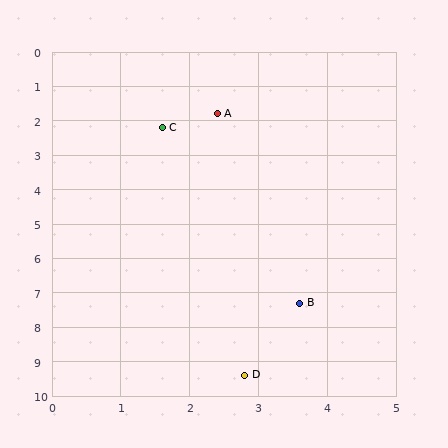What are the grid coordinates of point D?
Point D is at approximately (2.8, 9.4).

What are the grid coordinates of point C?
Point C is at approximately (1.6, 2.2).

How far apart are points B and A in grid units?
Points B and A are about 5.6 grid units apart.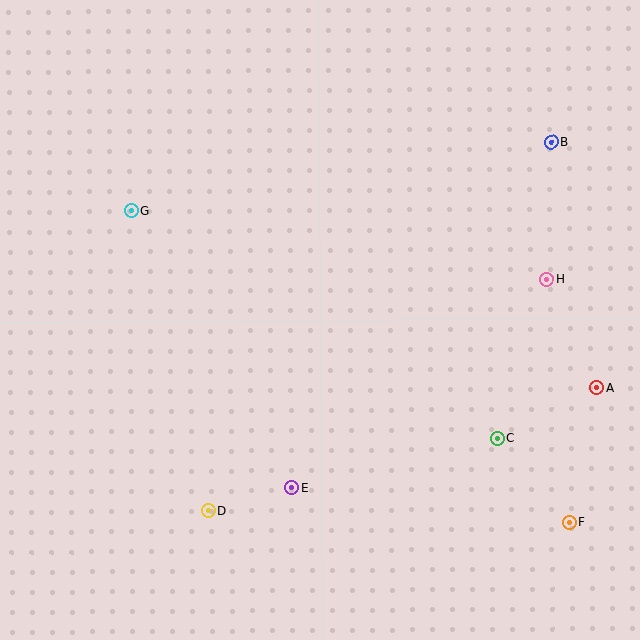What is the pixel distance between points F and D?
The distance between F and D is 361 pixels.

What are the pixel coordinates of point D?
Point D is at (209, 510).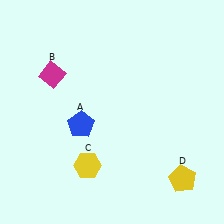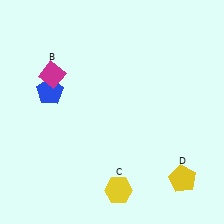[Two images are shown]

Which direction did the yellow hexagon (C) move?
The yellow hexagon (C) moved right.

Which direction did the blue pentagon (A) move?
The blue pentagon (A) moved up.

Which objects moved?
The objects that moved are: the blue pentagon (A), the yellow hexagon (C).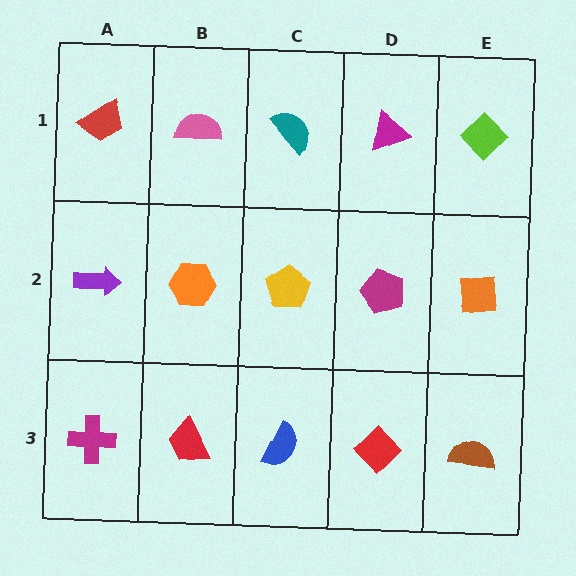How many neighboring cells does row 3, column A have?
2.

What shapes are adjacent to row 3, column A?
A purple arrow (row 2, column A), a red trapezoid (row 3, column B).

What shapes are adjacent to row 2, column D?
A magenta triangle (row 1, column D), a red diamond (row 3, column D), a yellow pentagon (row 2, column C), an orange square (row 2, column E).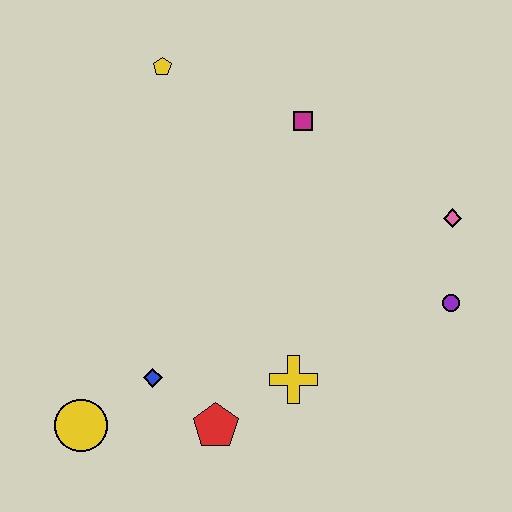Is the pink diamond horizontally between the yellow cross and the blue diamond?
No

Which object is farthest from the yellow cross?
The yellow pentagon is farthest from the yellow cross.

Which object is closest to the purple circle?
The pink diamond is closest to the purple circle.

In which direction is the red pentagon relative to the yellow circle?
The red pentagon is to the right of the yellow circle.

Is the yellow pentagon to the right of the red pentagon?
No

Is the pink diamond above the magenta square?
No